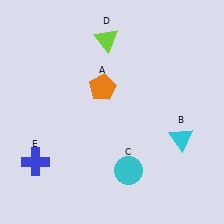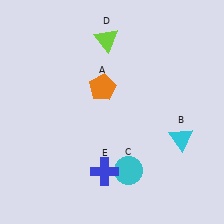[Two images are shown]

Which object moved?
The blue cross (E) moved right.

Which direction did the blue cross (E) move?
The blue cross (E) moved right.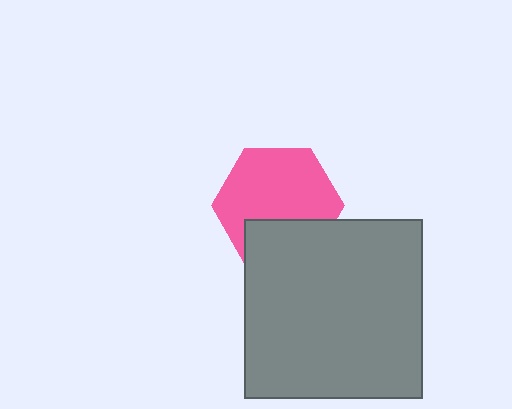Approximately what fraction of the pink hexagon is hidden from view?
Roughly 30% of the pink hexagon is hidden behind the gray square.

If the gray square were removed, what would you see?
You would see the complete pink hexagon.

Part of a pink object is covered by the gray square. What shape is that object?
It is a hexagon.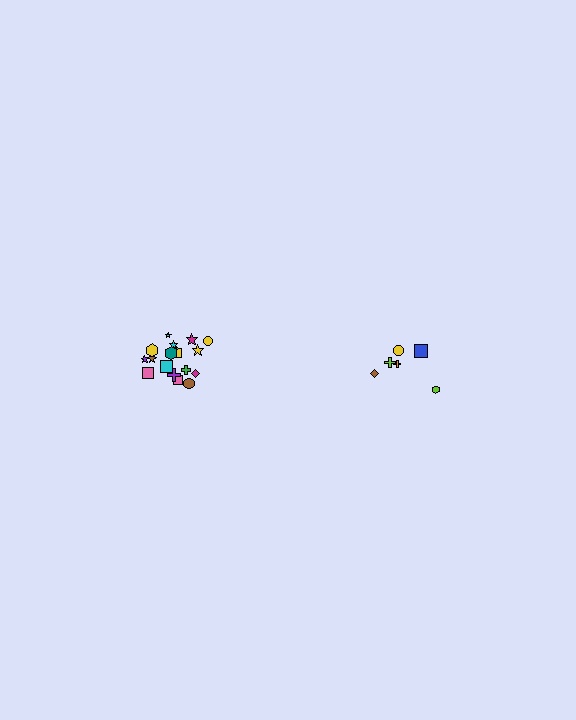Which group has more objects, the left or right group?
The left group.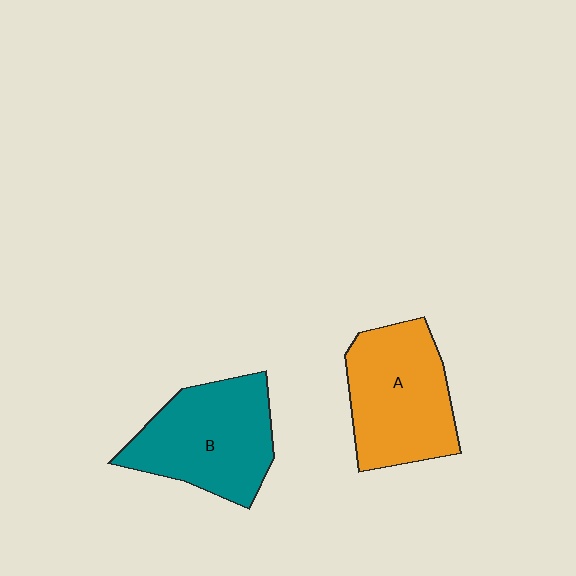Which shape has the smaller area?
Shape A (orange).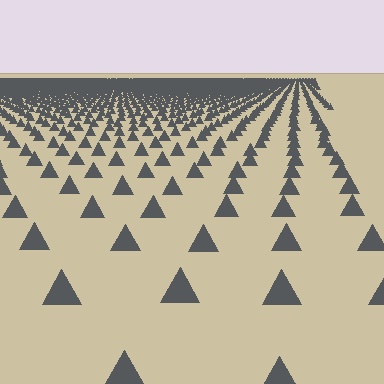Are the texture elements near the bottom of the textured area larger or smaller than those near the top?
Larger. Near the bottom, elements are closer to the viewer and appear at a bigger on-screen size.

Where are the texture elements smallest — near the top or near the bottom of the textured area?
Near the top.